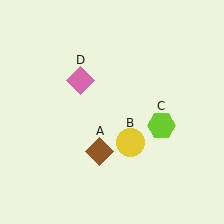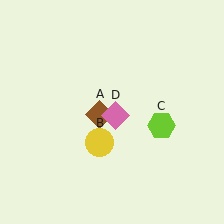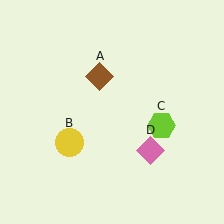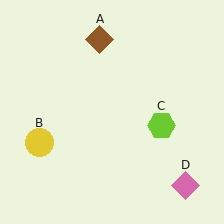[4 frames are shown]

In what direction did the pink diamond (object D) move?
The pink diamond (object D) moved down and to the right.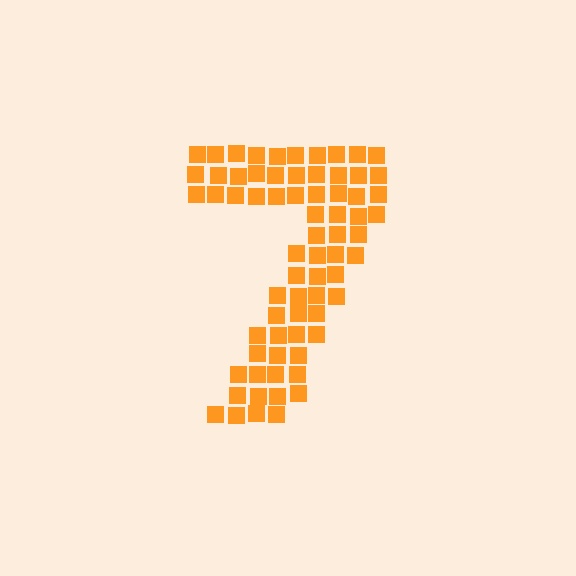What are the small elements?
The small elements are squares.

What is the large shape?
The large shape is the digit 7.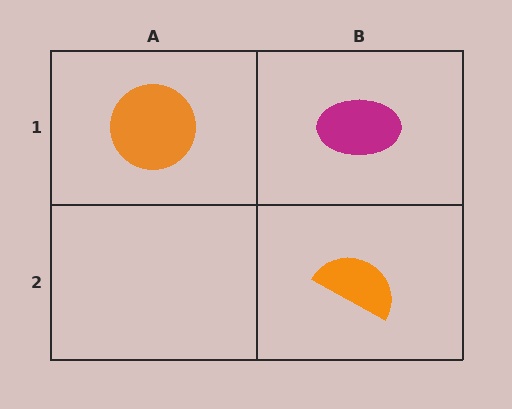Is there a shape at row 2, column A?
No, that cell is empty.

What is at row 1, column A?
An orange circle.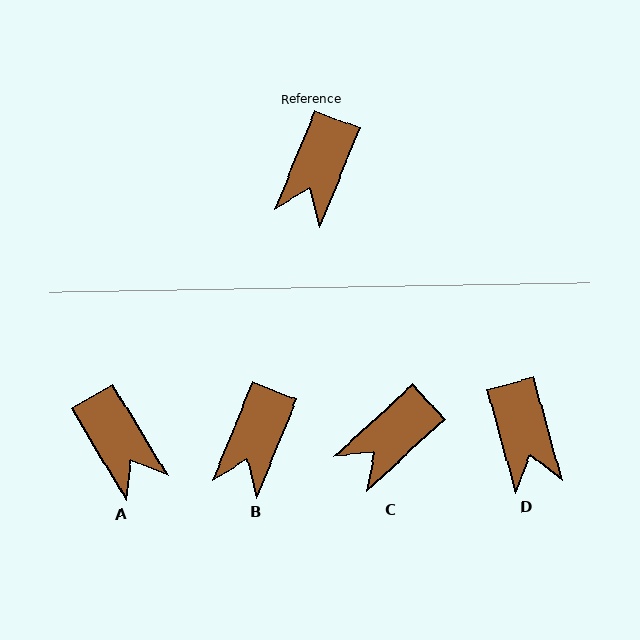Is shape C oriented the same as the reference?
No, it is off by about 25 degrees.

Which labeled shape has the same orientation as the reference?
B.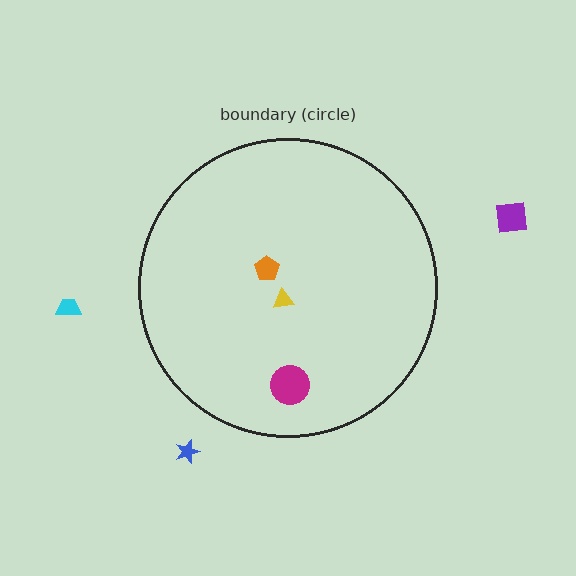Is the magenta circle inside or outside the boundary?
Inside.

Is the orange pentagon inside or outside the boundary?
Inside.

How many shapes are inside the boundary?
3 inside, 3 outside.